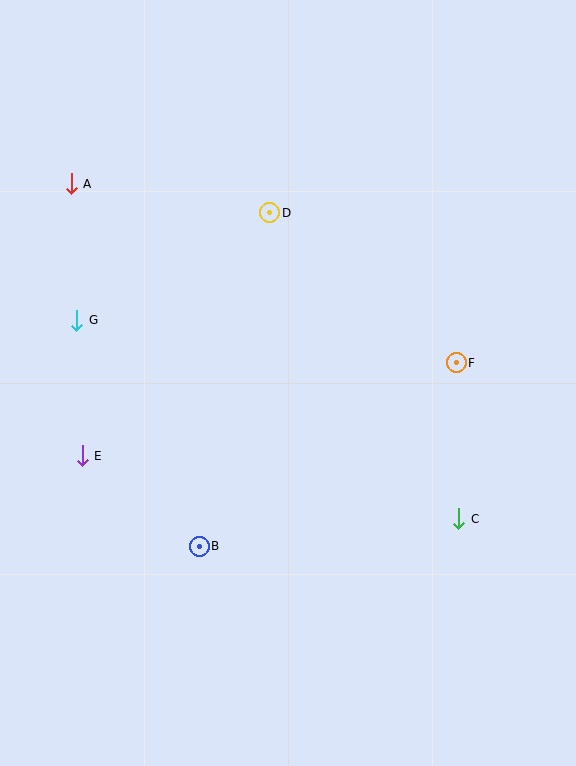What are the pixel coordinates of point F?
Point F is at (456, 363).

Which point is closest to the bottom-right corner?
Point C is closest to the bottom-right corner.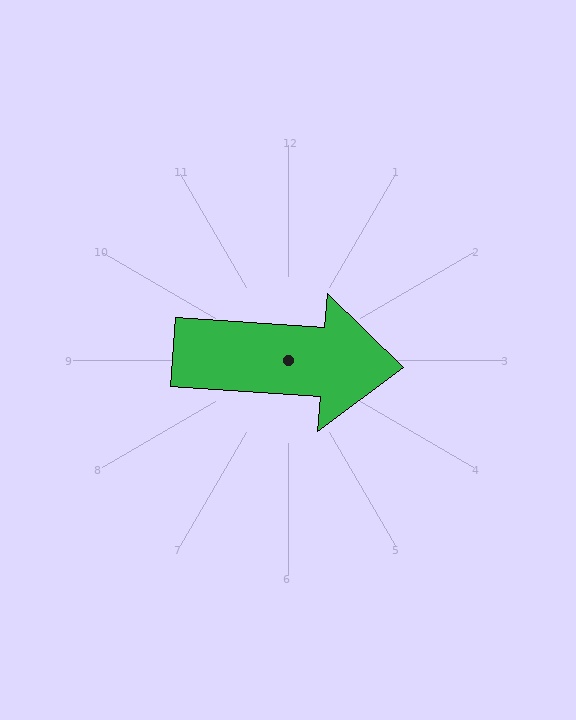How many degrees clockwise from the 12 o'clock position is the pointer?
Approximately 94 degrees.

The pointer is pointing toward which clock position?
Roughly 3 o'clock.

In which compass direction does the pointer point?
East.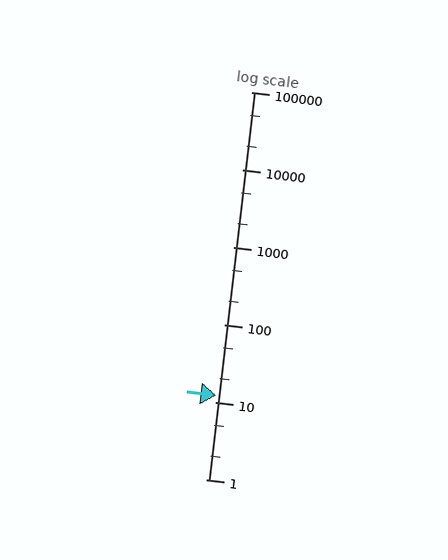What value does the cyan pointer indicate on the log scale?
The pointer indicates approximately 12.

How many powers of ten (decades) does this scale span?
The scale spans 5 decades, from 1 to 100000.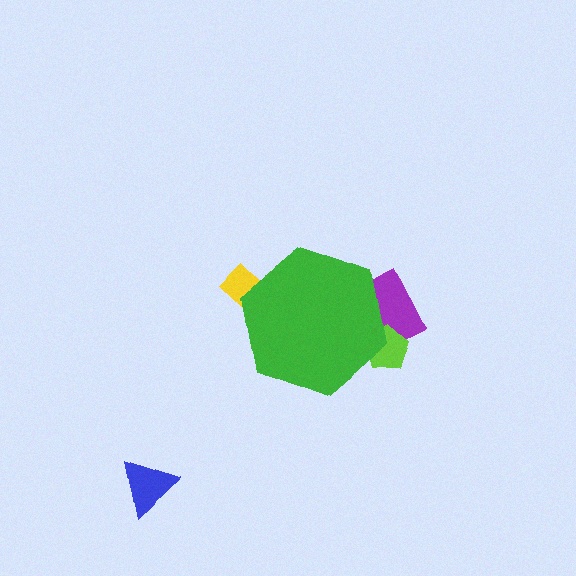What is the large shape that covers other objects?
A green hexagon.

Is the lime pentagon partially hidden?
Yes, the lime pentagon is partially hidden behind the green hexagon.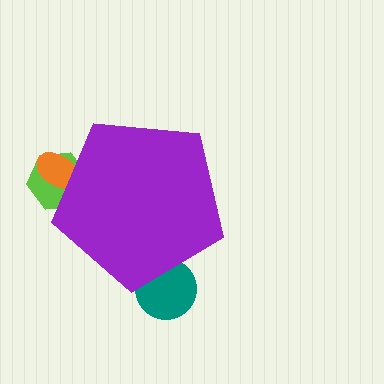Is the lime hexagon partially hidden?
Yes, the lime hexagon is partially hidden behind the purple pentagon.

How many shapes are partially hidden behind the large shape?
3 shapes are partially hidden.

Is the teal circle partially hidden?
Yes, the teal circle is partially hidden behind the purple pentagon.